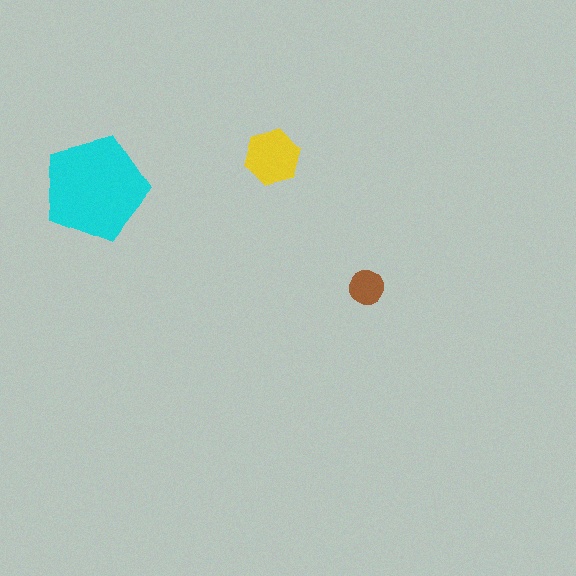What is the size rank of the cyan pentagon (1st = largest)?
1st.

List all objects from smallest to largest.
The brown circle, the yellow hexagon, the cyan pentagon.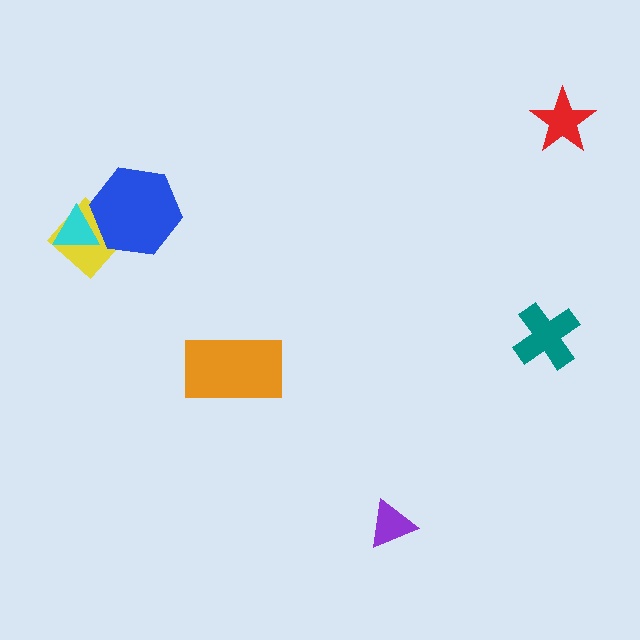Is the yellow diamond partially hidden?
Yes, it is partially covered by another shape.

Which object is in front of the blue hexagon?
The cyan triangle is in front of the blue hexagon.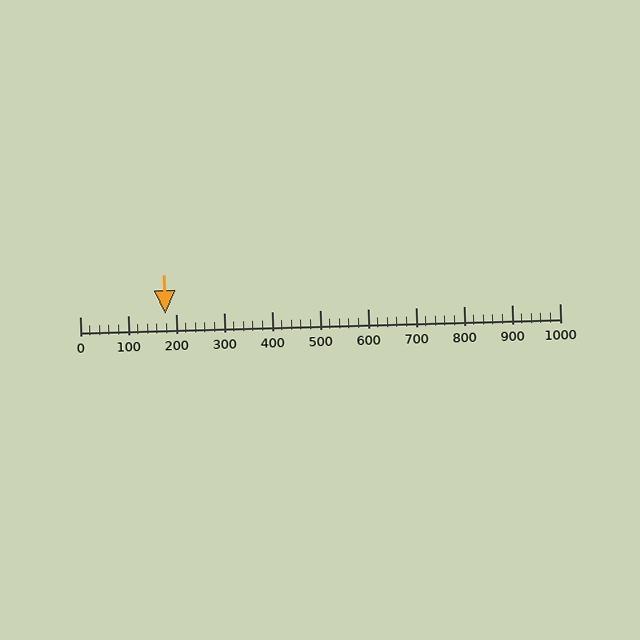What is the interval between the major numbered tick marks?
The major tick marks are spaced 100 units apart.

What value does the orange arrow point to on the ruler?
The orange arrow points to approximately 178.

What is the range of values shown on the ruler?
The ruler shows values from 0 to 1000.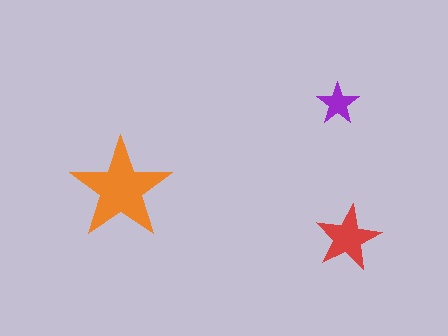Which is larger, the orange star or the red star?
The orange one.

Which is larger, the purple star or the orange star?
The orange one.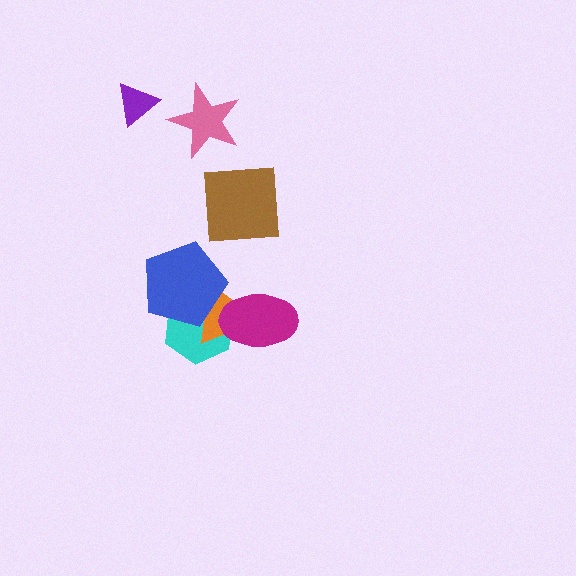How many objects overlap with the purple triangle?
0 objects overlap with the purple triangle.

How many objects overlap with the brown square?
0 objects overlap with the brown square.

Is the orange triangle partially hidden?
Yes, it is partially covered by another shape.